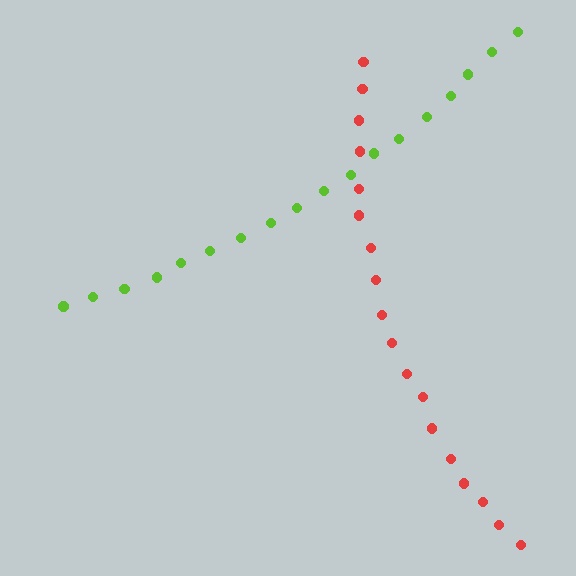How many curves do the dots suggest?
There are 2 distinct paths.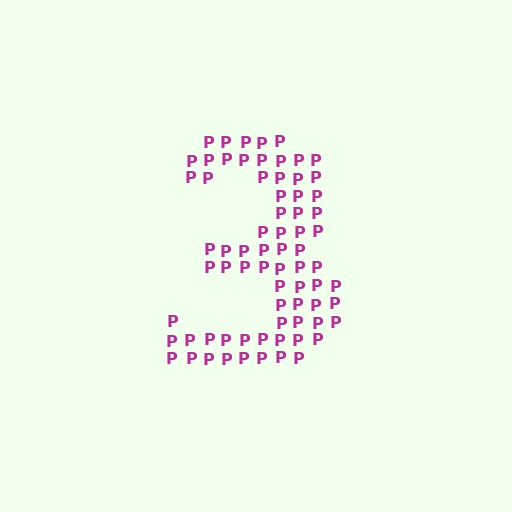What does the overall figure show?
The overall figure shows the digit 3.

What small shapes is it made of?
It is made of small letter P's.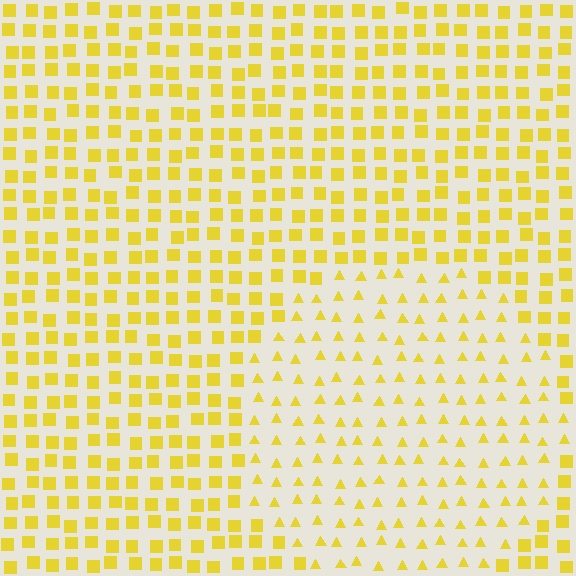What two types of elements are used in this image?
The image uses triangles inside the circle region and squares outside it.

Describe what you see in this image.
The image is filled with small yellow elements arranged in a uniform grid. A circle-shaped region contains triangles, while the surrounding area contains squares. The boundary is defined purely by the change in element shape.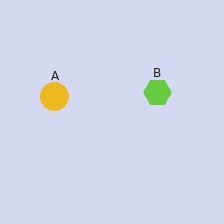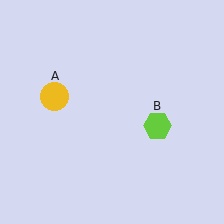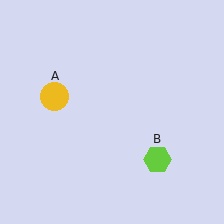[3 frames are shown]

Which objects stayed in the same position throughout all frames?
Yellow circle (object A) remained stationary.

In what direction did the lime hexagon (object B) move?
The lime hexagon (object B) moved down.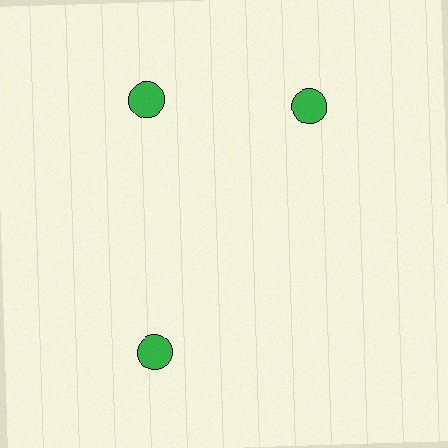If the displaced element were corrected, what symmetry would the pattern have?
It would have 3-fold rotational symmetry — the pattern would map onto itself every 120 degrees.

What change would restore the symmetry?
The symmetry would be restored by rotating it back into even spacing with its neighbors so that all 3 circles sit at equal angles and equal distance from the center.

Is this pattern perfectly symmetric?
No. The 3 green circles are arranged in a ring, but one element near the 3 o'clock position is rotated out of alignment along the ring, breaking the 3-fold rotational symmetry.